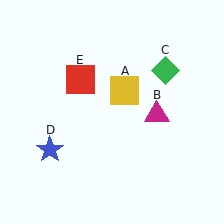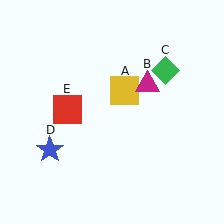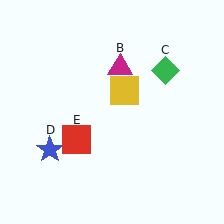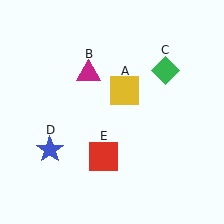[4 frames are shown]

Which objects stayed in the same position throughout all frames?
Yellow square (object A) and green diamond (object C) and blue star (object D) remained stationary.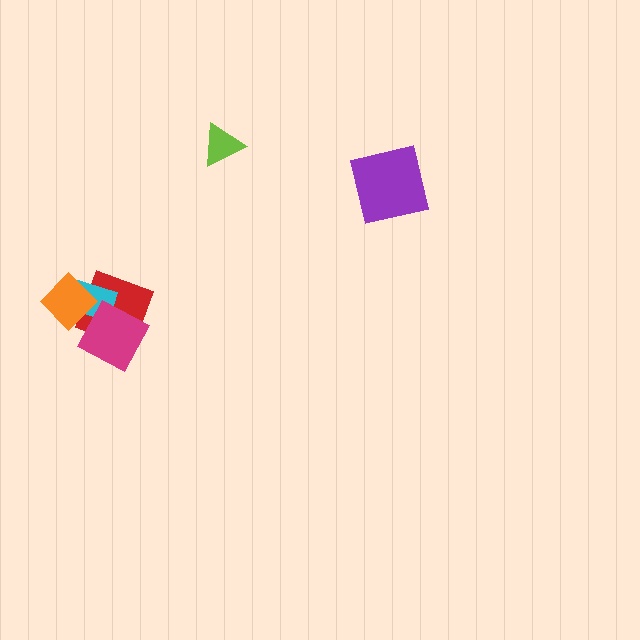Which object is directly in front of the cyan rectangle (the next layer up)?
The magenta diamond is directly in front of the cyan rectangle.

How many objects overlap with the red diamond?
3 objects overlap with the red diamond.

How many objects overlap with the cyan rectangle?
3 objects overlap with the cyan rectangle.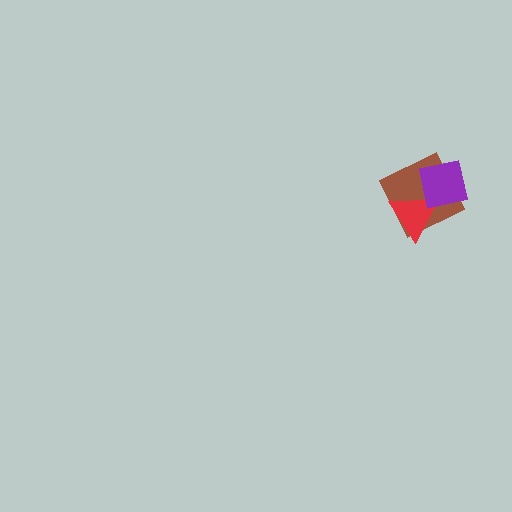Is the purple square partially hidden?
No, no other shape covers it.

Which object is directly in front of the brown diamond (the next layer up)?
The red triangle is directly in front of the brown diamond.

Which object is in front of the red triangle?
The purple square is in front of the red triangle.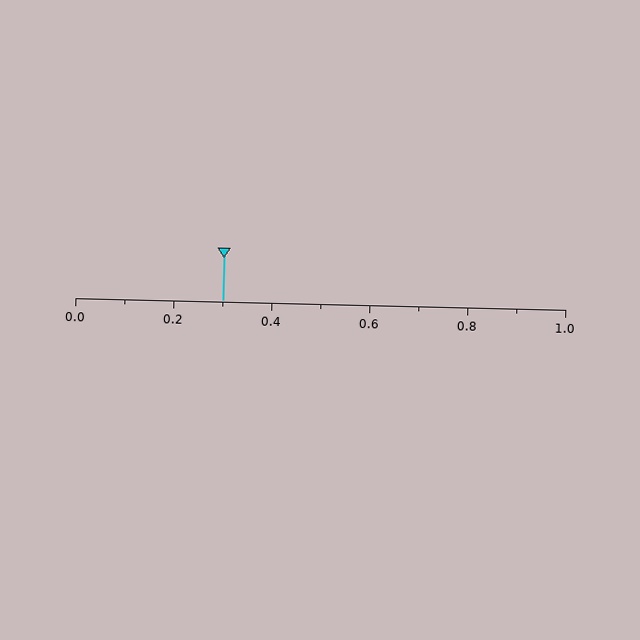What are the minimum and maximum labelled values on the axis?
The axis runs from 0.0 to 1.0.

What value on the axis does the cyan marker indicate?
The marker indicates approximately 0.3.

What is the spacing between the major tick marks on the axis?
The major ticks are spaced 0.2 apart.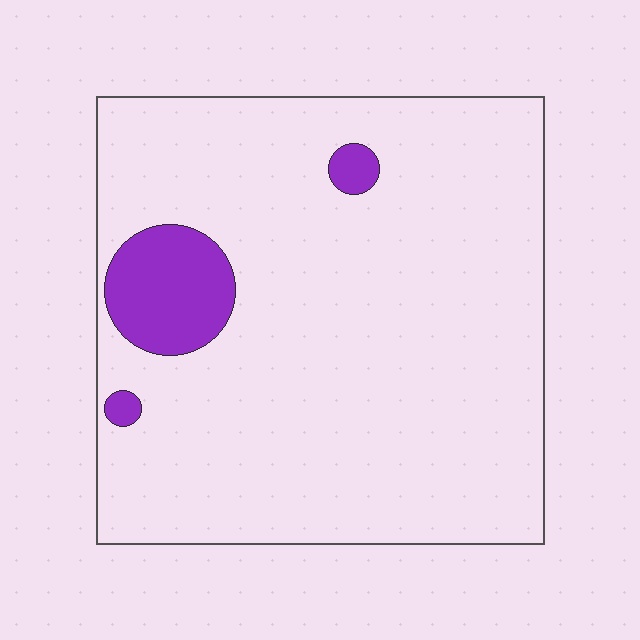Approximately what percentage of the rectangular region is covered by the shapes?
Approximately 10%.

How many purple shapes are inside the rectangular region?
3.